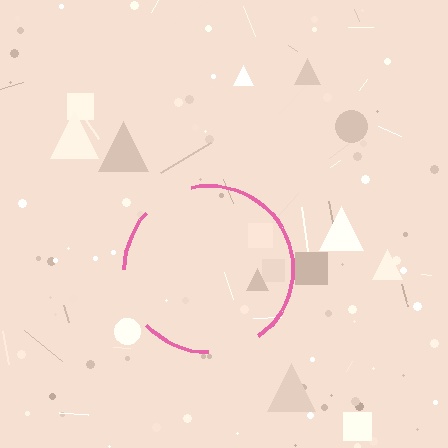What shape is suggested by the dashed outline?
The dashed outline suggests a circle.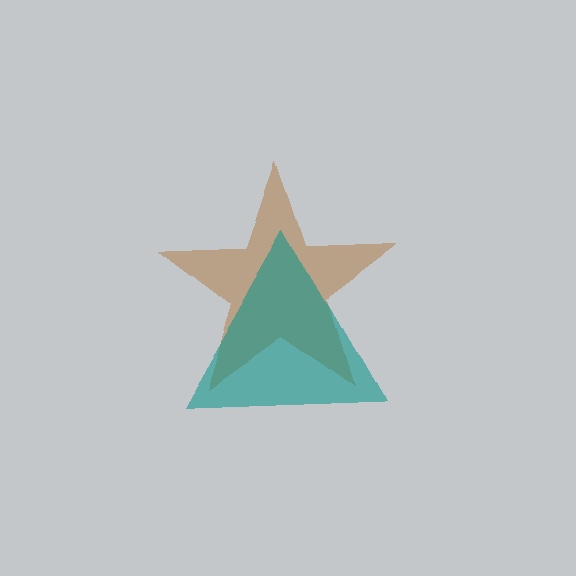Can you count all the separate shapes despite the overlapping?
Yes, there are 2 separate shapes.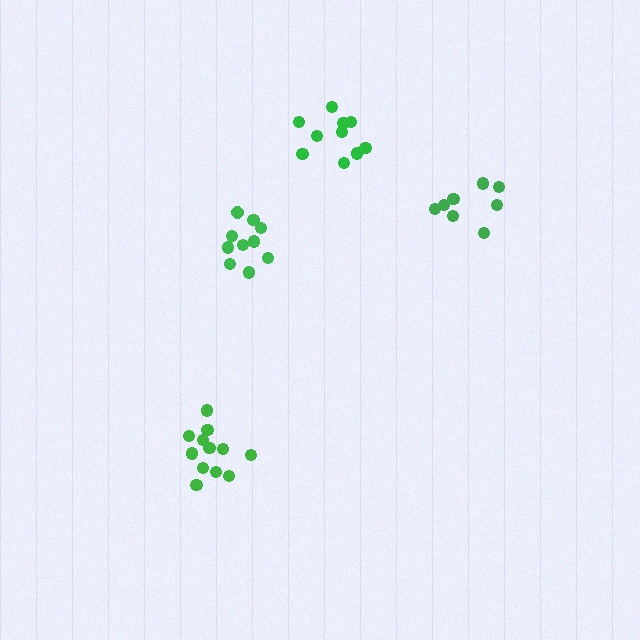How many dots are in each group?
Group 1: 10 dots, Group 2: 8 dots, Group 3: 10 dots, Group 4: 12 dots (40 total).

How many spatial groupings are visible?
There are 4 spatial groupings.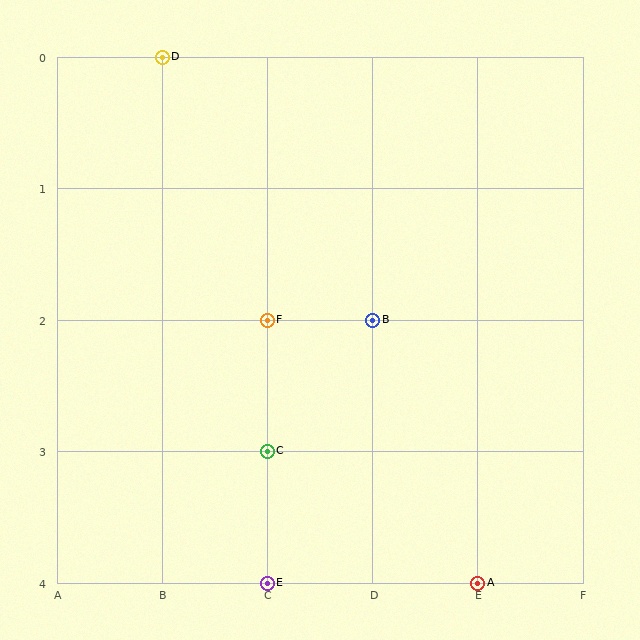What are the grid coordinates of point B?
Point B is at grid coordinates (D, 2).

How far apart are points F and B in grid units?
Points F and B are 1 column apart.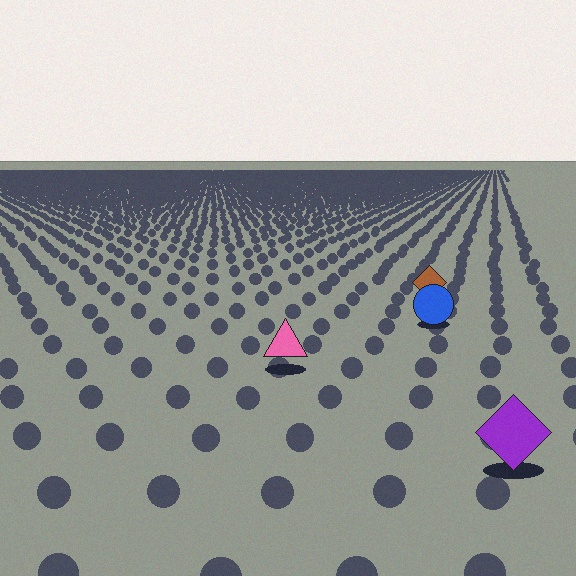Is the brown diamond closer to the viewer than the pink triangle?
No. The pink triangle is closer — you can tell from the texture gradient: the ground texture is coarser near it.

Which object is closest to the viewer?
The purple diamond is closest. The texture marks near it are larger and more spread out.